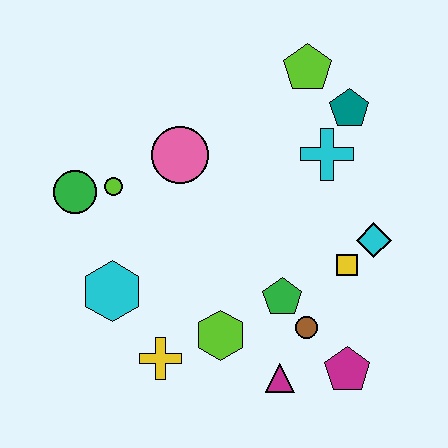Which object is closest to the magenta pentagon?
The brown circle is closest to the magenta pentagon.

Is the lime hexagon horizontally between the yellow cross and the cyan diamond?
Yes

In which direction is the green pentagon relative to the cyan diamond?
The green pentagon is to the left of the cyan diamond.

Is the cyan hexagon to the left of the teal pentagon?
Yes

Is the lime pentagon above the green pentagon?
Yes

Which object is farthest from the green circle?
The magenta pentagon is farthest from the green circle.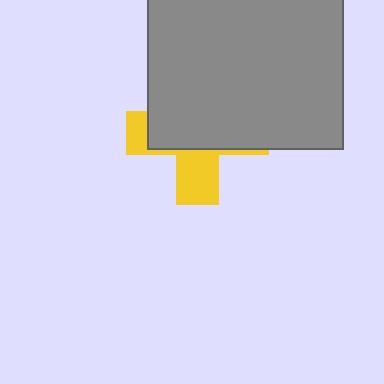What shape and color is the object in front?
The object in front is a gray square.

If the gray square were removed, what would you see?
You would see the complete yellow cross.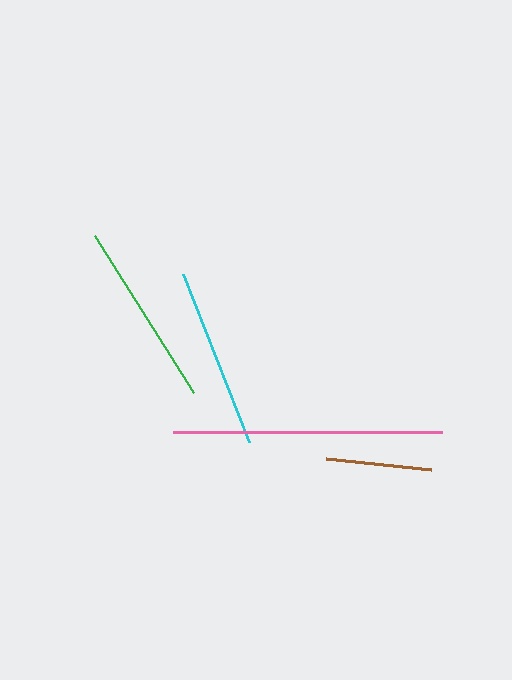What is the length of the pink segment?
The pink segment is approximately 268 pixels long.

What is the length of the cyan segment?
The cyan segment is approximately 181 pixels long.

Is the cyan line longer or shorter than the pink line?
The pink line is longer than the cyan line.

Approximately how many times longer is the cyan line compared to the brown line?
The cyan line is approximately 1.7 times the length of the brown line.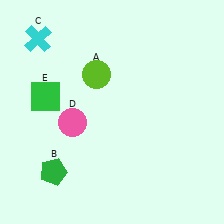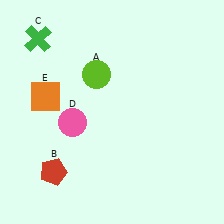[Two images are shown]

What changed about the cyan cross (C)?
In Image 1, C is cyan. In Image 2, it changed to green.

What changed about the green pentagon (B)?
In Image 1, B is green. In Image 2, it changed to red.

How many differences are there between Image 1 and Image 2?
There are 3 differences between the two images.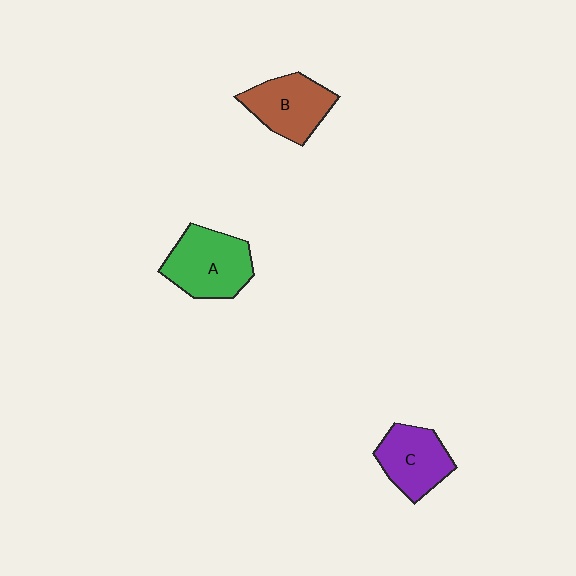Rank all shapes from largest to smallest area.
From largest to smallest: A (green), B (brown), C (purple).